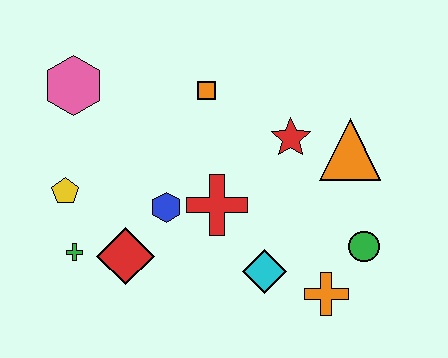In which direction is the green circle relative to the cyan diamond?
The green circle is to the right of the cyan diamond.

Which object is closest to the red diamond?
The green cross is closest to the red diamond.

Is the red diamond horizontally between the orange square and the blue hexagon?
No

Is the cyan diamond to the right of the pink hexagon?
Yes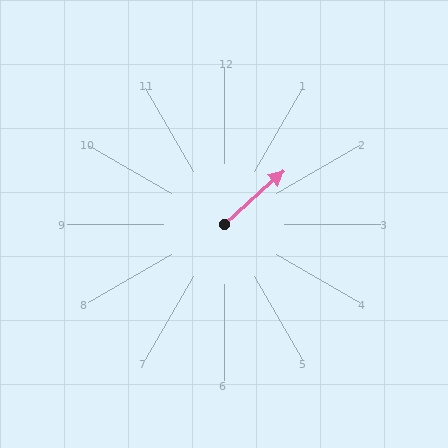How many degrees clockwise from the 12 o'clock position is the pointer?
Approximately 48 degrees.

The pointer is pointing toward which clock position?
Roughly 2 o'clock.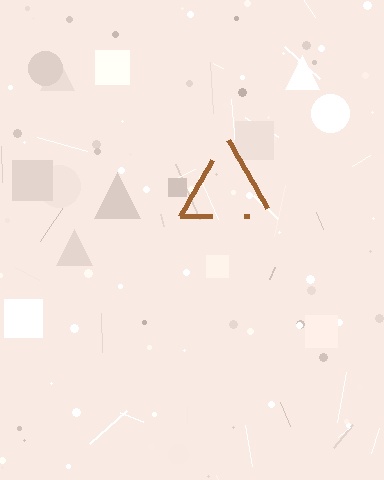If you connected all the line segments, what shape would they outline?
They would outline a triangle.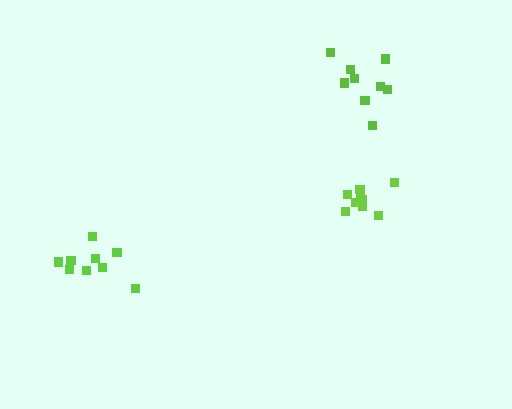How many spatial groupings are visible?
There are 3 spatial groupings.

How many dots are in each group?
Group 1: 9 dots, Group 2: 9 dots, Group 3: 9 dots (27 total).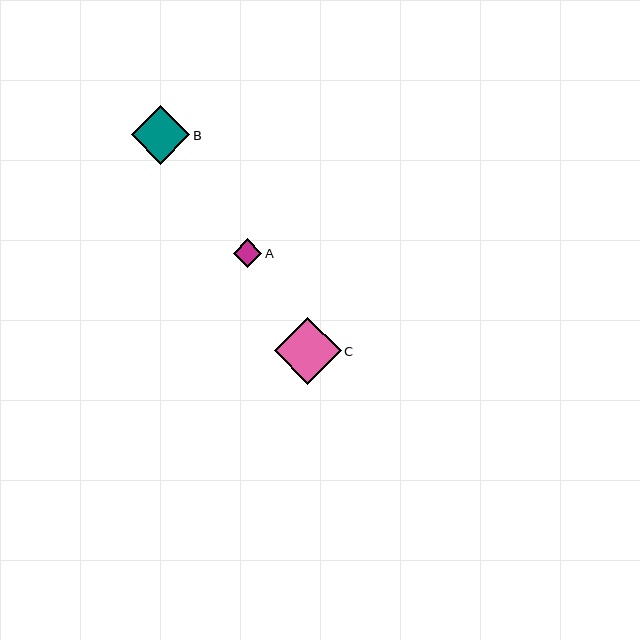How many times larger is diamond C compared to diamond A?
Diamond C is approximately 2.3 times the size of diamond A.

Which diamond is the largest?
Diamond C is the largest with a size of approximately 67 pixels.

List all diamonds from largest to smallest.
From largest to smallest: C, B, A.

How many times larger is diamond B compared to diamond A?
Diamond B is approximately 2.1 times the size of diamond A.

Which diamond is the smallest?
Diamond A is the smallest with a size of approximately 28 pixels.